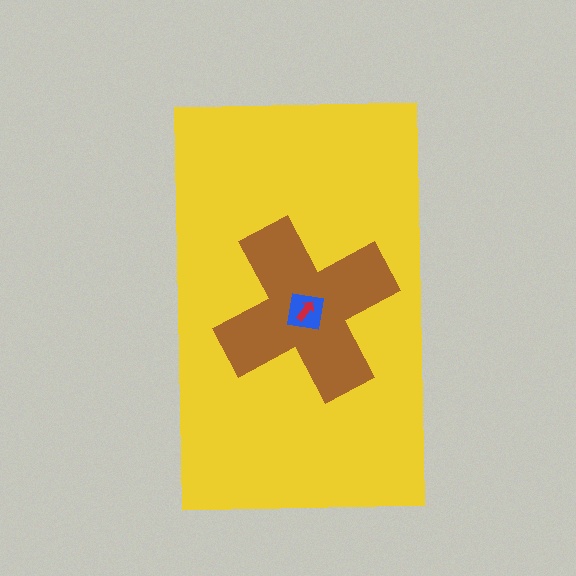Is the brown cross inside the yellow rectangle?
Yes.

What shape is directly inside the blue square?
The red arrow.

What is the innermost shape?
The red arrow.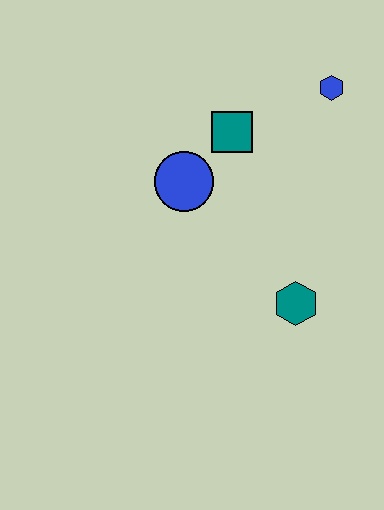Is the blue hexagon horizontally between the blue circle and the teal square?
No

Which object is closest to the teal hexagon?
The blue circle is closest to the teal hexagon.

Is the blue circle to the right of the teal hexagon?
No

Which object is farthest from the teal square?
The teal hexagon is farthest from the teal square.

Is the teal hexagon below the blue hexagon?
Yes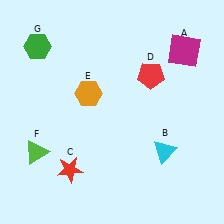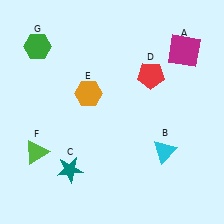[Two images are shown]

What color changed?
The star (C) changed from red in Image 1 to teal in Image 2.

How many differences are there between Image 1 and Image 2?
There is 1 difference between the two images.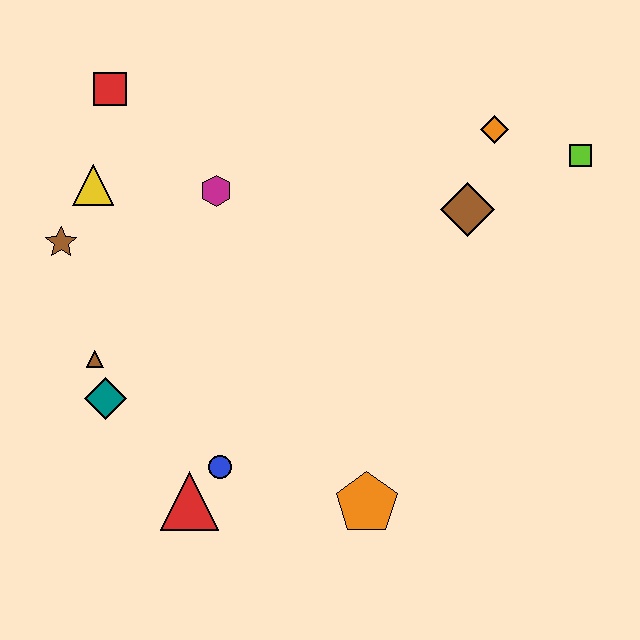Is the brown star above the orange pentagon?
Yes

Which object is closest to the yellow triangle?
The brown star is closest to the yellow triangle.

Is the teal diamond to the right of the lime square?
No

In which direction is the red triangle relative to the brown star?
The red triangle is below the brown star.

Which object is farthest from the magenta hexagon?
The lime square is farthest from the magenta hexagon.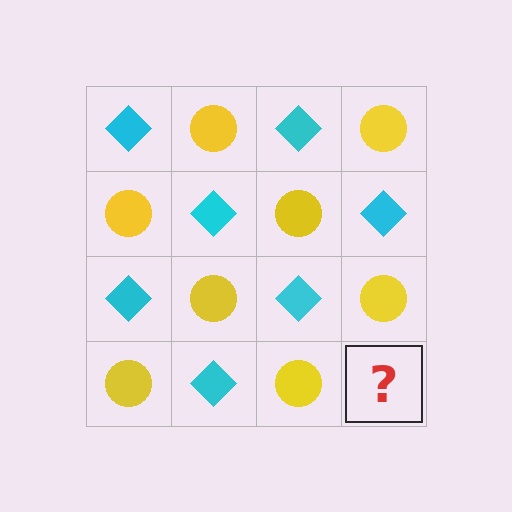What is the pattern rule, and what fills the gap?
The rule is that it alternates cyan diamond and yellow circle in a checkerboard pattern. The gap should be filled with a cyan diamond.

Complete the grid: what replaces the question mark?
The question mark should be replaced with a cyan diamond.